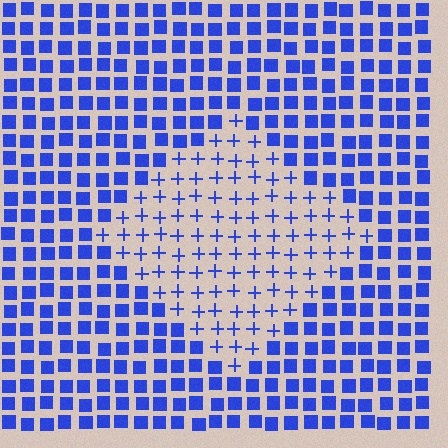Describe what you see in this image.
The image is filled with small blue elements arranged in a uniform grid. A diamond-shaped region contains plus signs, while the surrounding area contains squares. The boundary is defined purely by the change in element shape.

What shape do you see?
I see a diamond.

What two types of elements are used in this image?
The image uses plus signs inside the diamond region and squares outside it.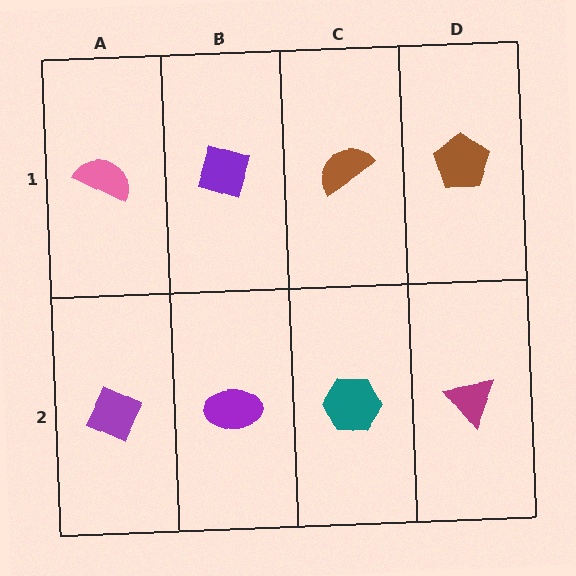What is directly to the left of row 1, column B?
A pink semicircle.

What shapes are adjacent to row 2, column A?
A pink semicircle (row 1, column A), a purple ellipse (row 2, column B).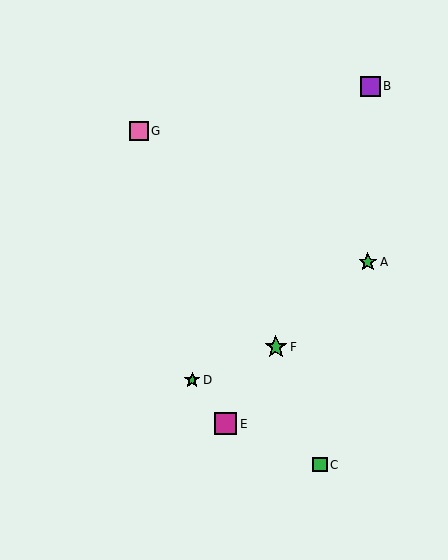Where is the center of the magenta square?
The center of the magenta square is at (226, 424).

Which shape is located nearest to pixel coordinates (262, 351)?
The green star (labeled F) at (276, 347) is nearest to that location.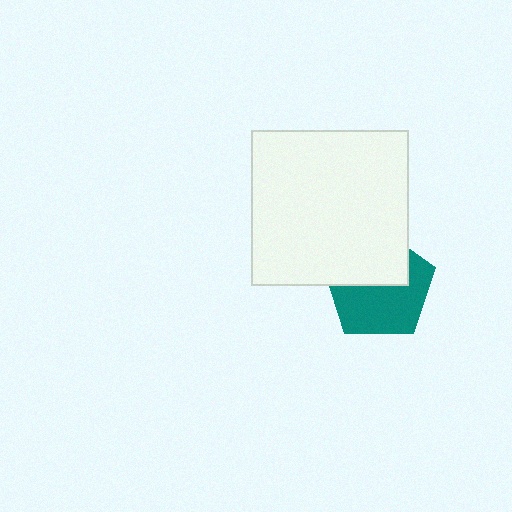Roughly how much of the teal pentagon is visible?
About half of it is visible (roughly 57%).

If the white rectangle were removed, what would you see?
You would see the complete teal pentagon.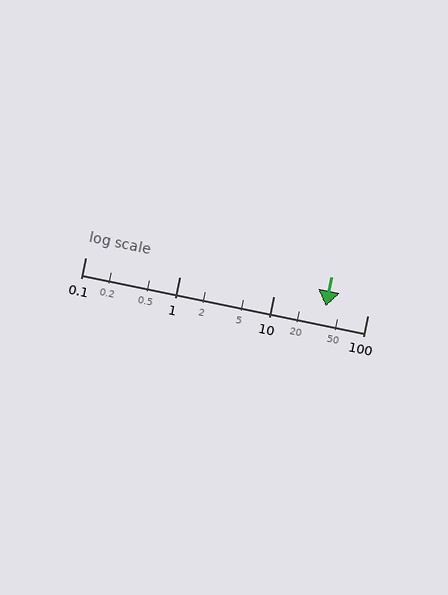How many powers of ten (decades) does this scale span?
The scale spans 3 decades, from 0.1 to 100.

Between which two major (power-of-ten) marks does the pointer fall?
The pointer is between 10 and 100.